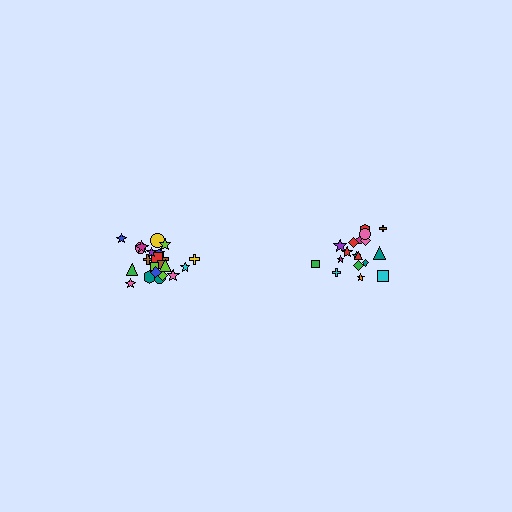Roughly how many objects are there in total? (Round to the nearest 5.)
Roughly 45 objects in total.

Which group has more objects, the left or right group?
The left group.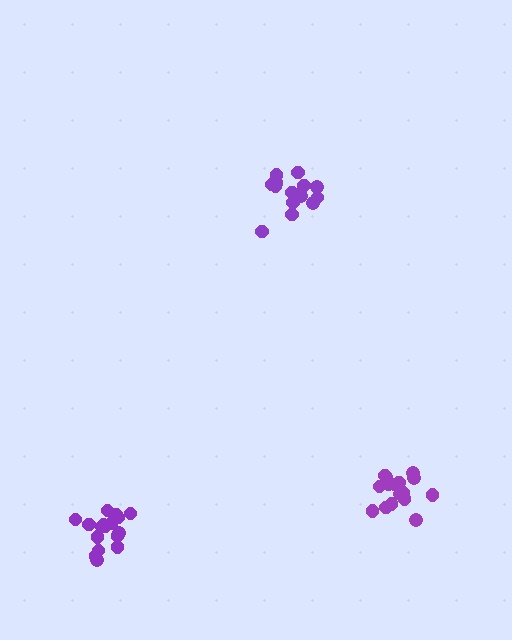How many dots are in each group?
Group 1: 15 dots, Group 2: 17 dots, Group 3: 17 dots (49 total).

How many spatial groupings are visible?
There are 3 spatial groupings.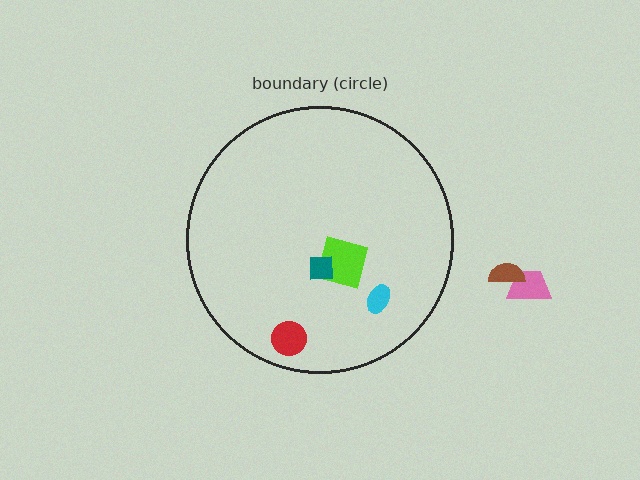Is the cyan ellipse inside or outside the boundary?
Inside.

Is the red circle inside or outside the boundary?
Inside.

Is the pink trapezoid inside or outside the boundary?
Outside.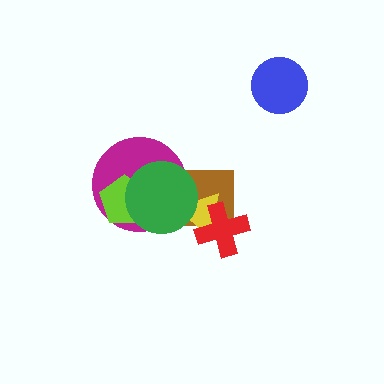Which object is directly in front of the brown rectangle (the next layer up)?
The magenta circle is directly in front of the brown rectangle.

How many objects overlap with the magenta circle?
3 objects overlap with the magenta circle.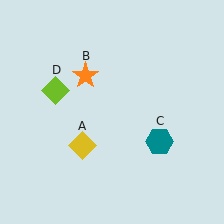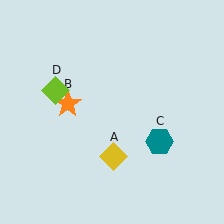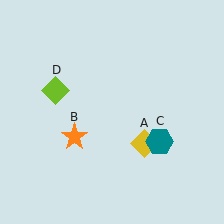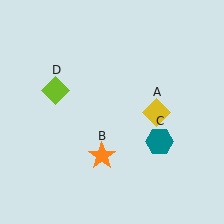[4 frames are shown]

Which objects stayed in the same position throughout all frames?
Teal hexagon (object C) and lime diamond (object D) remained stationary.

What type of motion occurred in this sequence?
The yellow diamond (object A), orange star (object B) rotated counterclockwise around the center of the scene.